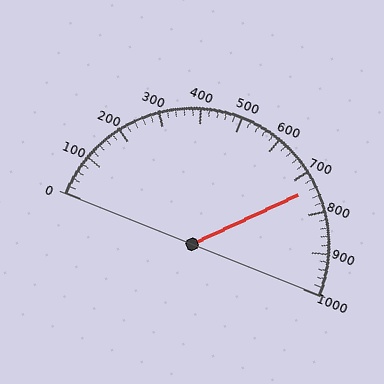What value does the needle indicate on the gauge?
The needle indicates approximately 740.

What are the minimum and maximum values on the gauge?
The gauge ranges from 0 to 1000.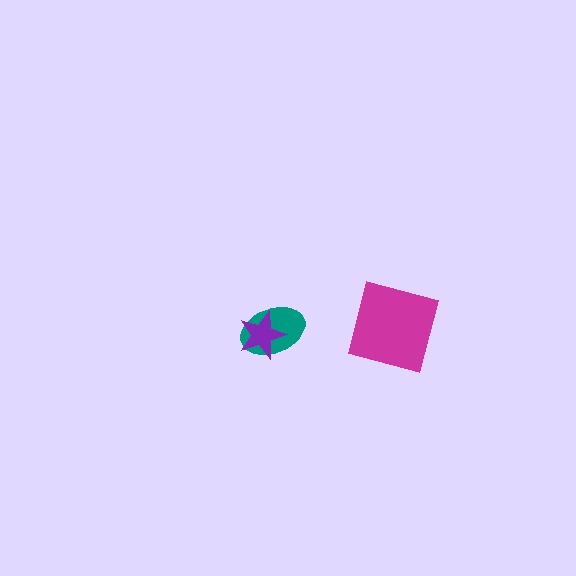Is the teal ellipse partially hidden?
Yes, it is partially covered by another shape.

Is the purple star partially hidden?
No, no other shape covers it.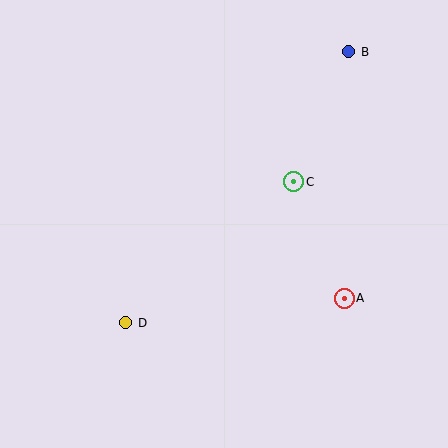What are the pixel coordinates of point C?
Point C is at (294, 182).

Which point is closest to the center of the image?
Point C at (294, 182) is closest to the center.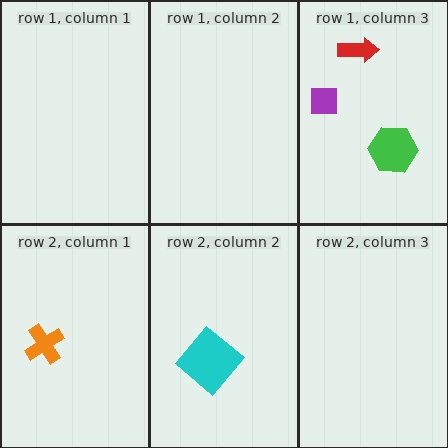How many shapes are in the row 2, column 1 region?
1.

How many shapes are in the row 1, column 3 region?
3.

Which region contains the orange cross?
The row 2, column 1 region.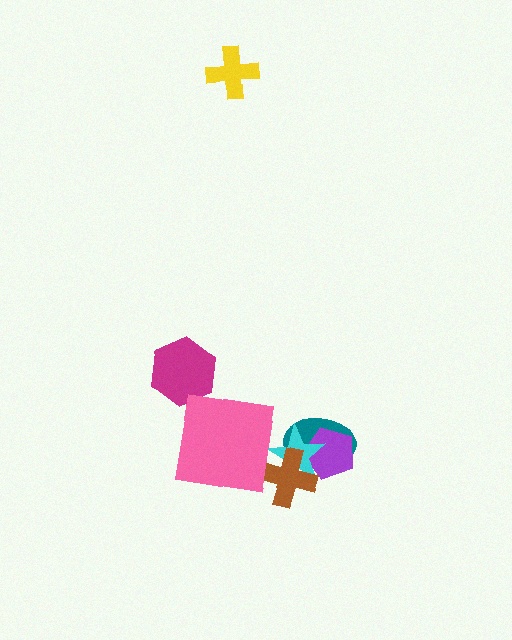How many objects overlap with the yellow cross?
0 objects overlap with the yellow cross.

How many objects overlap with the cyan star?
3 objects overlap with the cyan star.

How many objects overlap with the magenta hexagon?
0 objects overlap with the magenta hexagon.